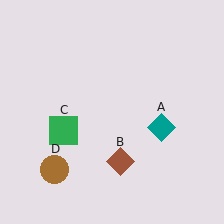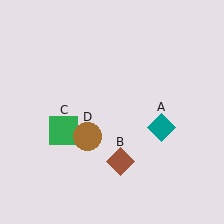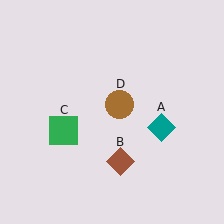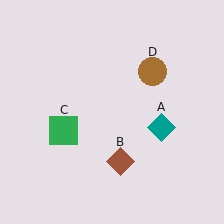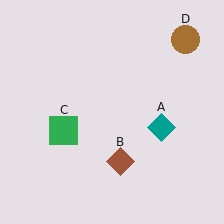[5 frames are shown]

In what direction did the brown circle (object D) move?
The brown circle (object D) moved up and to the right.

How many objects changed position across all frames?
1 object changed position: brown circle (object D).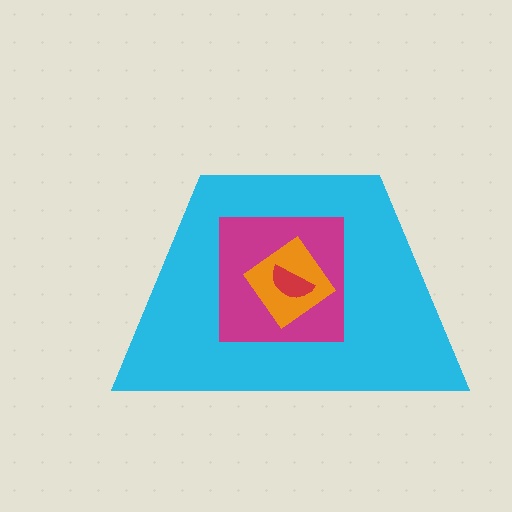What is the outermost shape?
The cyan trapezoid.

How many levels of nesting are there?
4.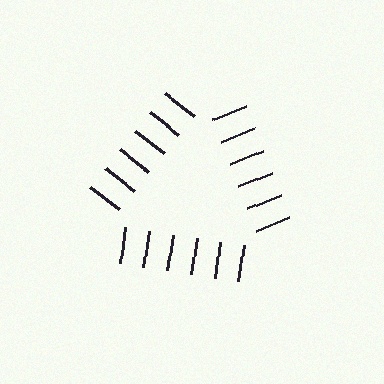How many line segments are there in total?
18 — 6 along each of the 3 edges.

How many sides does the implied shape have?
3 sides — the line-ends trace a triangle.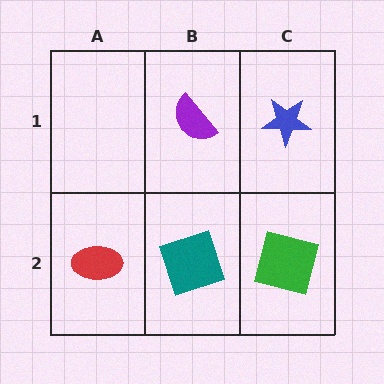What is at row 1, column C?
A blue star.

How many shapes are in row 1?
2 shapes.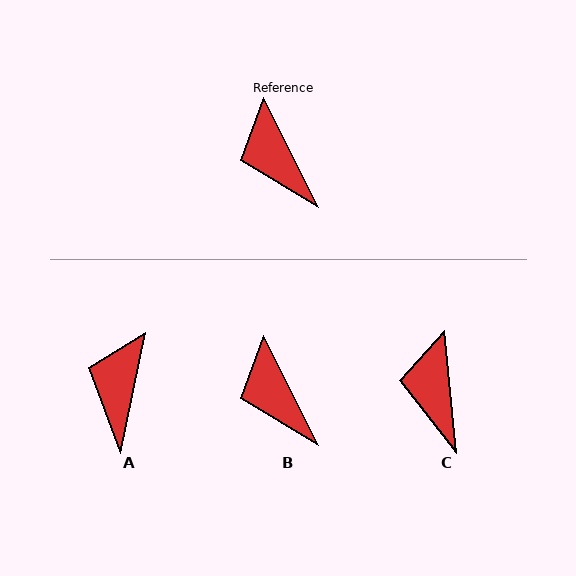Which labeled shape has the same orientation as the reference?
B.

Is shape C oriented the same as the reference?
No, it is off by about 21 degrees.